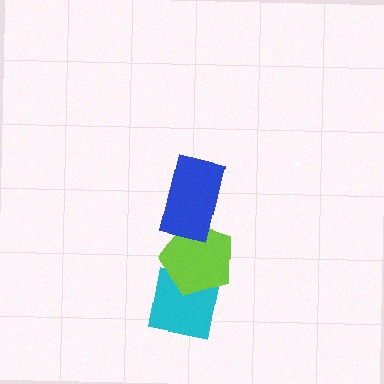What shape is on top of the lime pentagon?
The blue rectangle is on top of the lime pentagon.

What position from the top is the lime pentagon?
The lime pentagon is 2nd from the top.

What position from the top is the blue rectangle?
The blue rectangle is 1st from the top.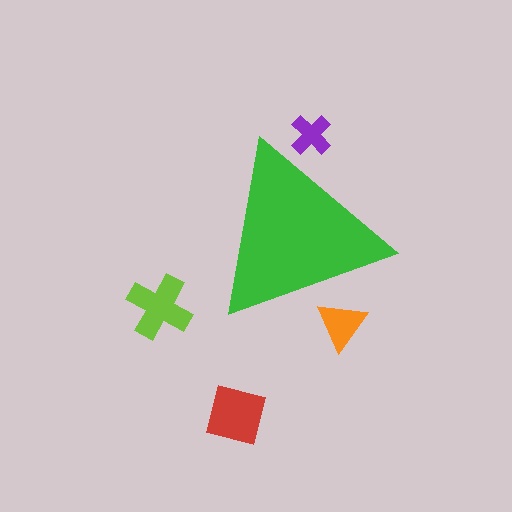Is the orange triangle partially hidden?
Yes, the orange triangle is partially hidden behind the green triangle.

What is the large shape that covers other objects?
A green triangle.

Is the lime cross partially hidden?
No, the lime cross is fully visible.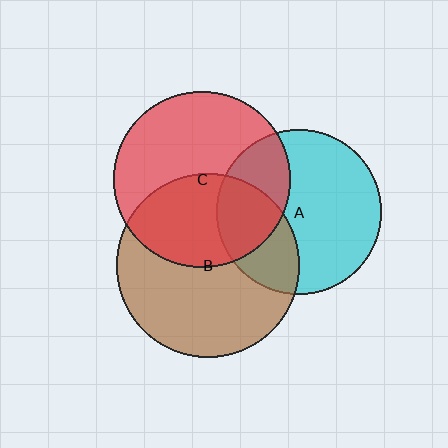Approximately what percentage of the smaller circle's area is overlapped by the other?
Approximately 30%.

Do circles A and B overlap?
Yes.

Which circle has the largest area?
Circle B (brown).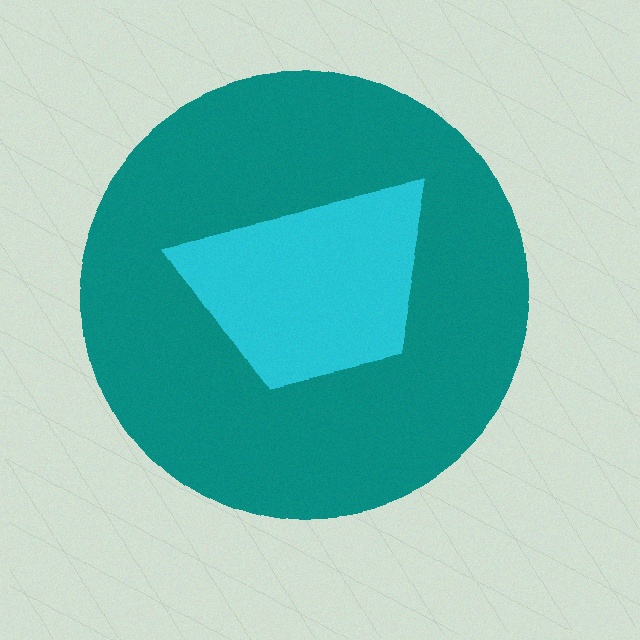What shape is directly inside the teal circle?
The cyan trapezoid.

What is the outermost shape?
The teal circle.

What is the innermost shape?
The cyan trapezoid.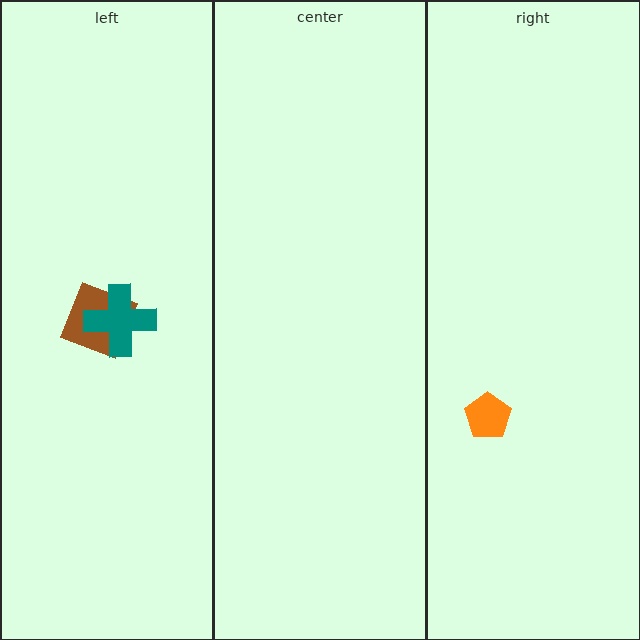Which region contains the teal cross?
The left region.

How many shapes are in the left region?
2.